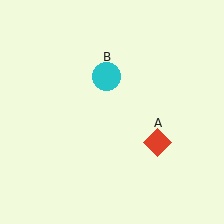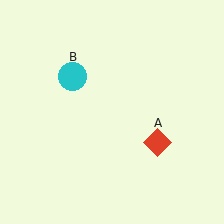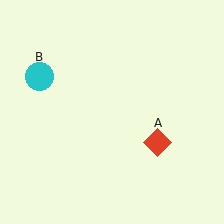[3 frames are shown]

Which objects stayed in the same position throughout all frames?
Red diamond (object A) remained stationary.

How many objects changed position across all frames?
1 object changed position: cyan circle (object B).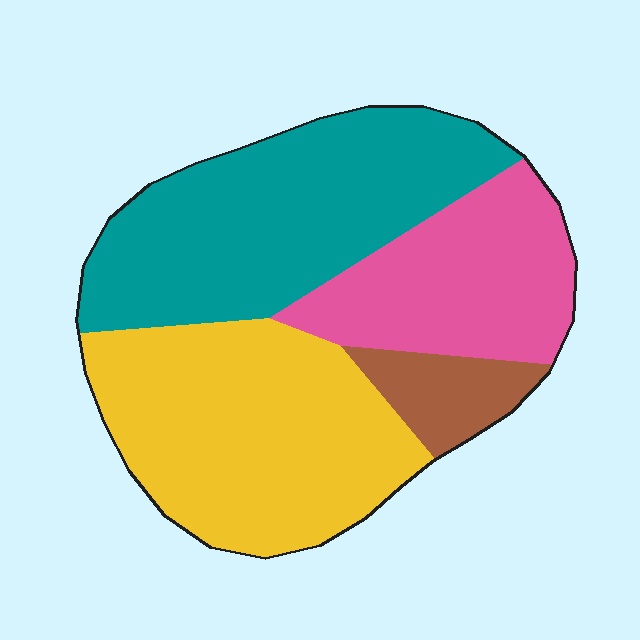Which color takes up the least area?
Brown, at roughly 5%.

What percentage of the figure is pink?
Pink takes up about one fifth (1/5) of the figure.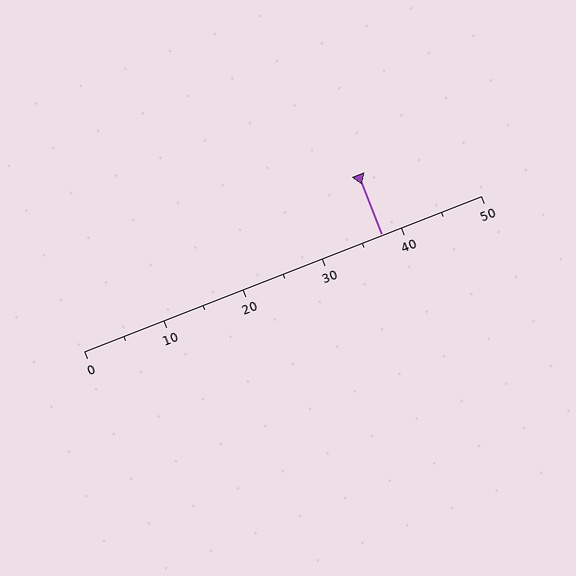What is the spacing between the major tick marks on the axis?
The major ticks are spaced 10 apart.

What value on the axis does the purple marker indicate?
The marker indicates approximately 37.5.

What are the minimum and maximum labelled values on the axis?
The axis runs from 0 to 50.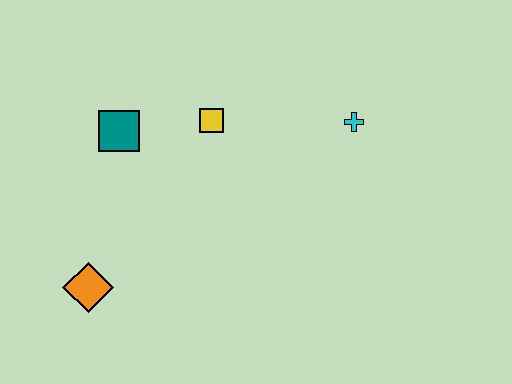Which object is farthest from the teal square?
The cyan cross is farthest from the teal square.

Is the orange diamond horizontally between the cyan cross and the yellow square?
No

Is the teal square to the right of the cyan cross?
No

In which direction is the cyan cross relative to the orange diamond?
The cyan cross is to the right of the orange diamond.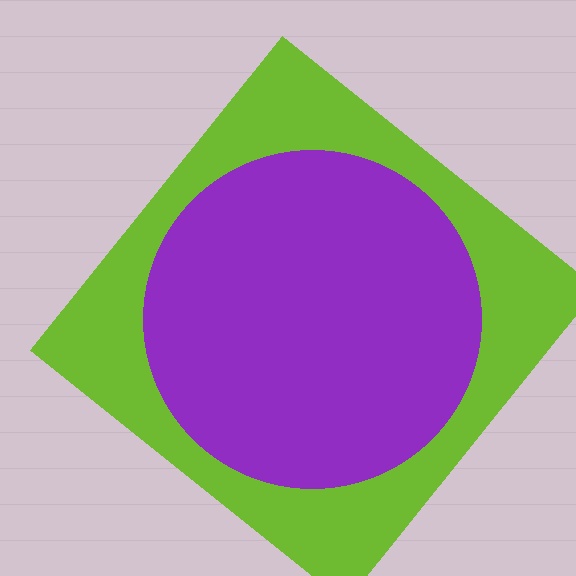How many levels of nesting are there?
2.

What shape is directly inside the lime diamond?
The purple circle.